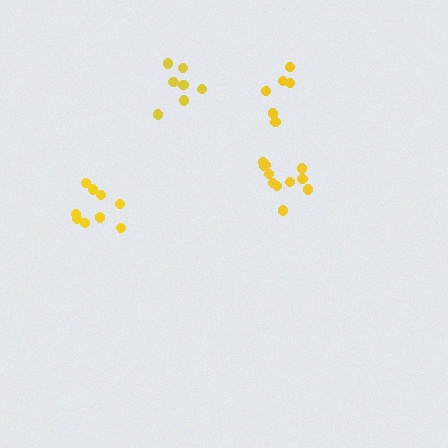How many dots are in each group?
Group 1: 8 dots, Group 2: 9 dots, Group 3: 12 dots, Group 4: 6 dots (35 total).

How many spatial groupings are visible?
There are 4 spatial groupings.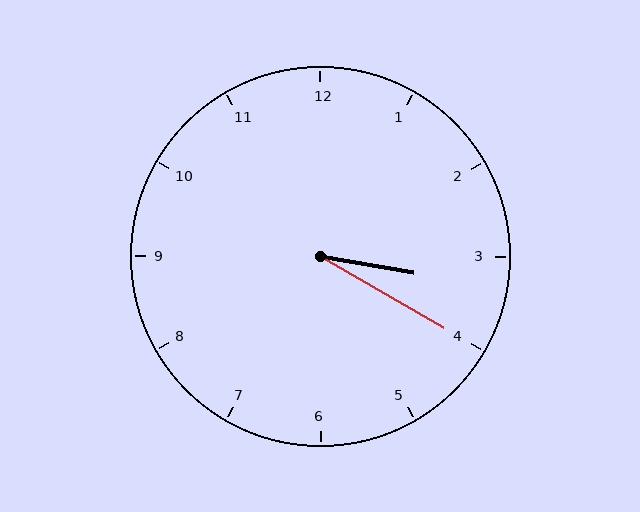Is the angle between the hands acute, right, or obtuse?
It is acute.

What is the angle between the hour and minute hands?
Approximately 20 degrees.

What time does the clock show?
3:20.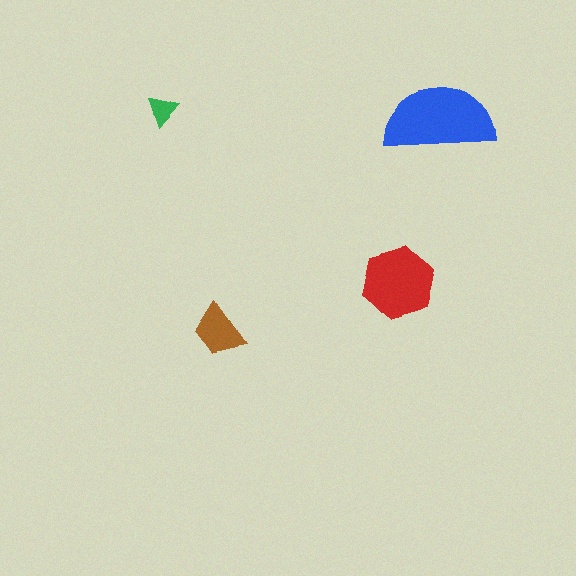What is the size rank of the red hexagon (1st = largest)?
2nd.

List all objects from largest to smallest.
The blue semicircle, the red hexagon, the brown trapezoid, the green triangle.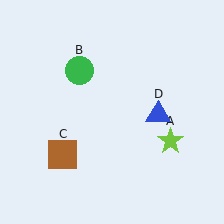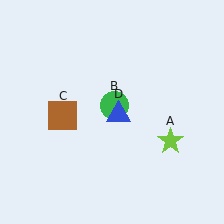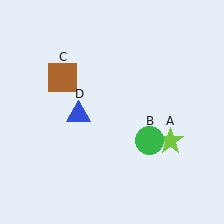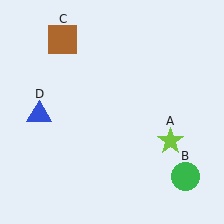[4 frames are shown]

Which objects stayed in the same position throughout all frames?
Lime star (object A) remained stationary.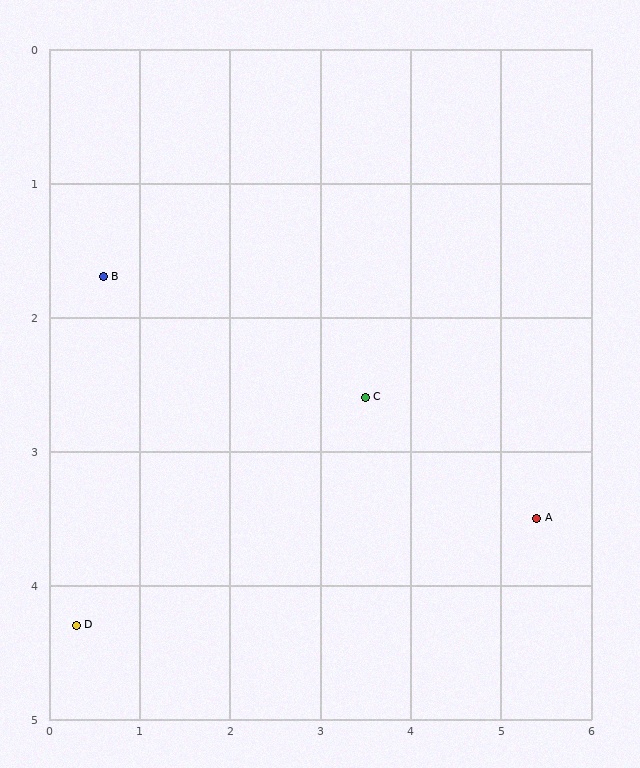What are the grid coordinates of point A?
Point A is at approximately (5.4, 3.5).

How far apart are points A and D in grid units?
Points A and D are about 5.2 grid units apart.